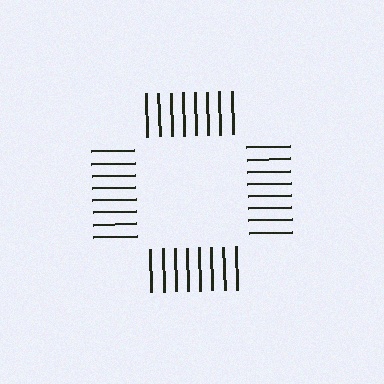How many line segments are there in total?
32 — 8 along each of the 4 edges.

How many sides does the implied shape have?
4 sides — the line-ends trace a square.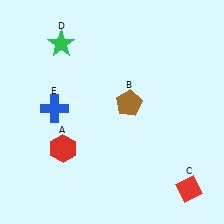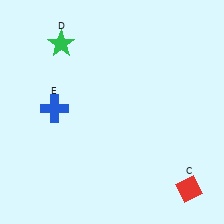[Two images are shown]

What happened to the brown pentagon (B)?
The brown pentagon (B) was removed in Image 2. It was in the top-right area of Image 1.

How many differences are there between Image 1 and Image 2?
There are 2 differences between the two images.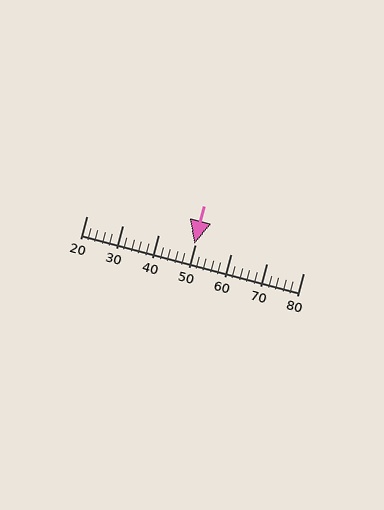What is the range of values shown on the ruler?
The ruler shows values from 20 to 80.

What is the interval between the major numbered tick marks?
The major tick marks are spaced 10 units apart.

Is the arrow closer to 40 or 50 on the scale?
The arrow is closer to 50.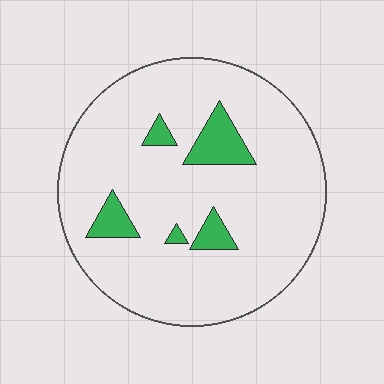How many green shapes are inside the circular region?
5.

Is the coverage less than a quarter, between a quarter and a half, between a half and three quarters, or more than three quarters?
Less than a quarter.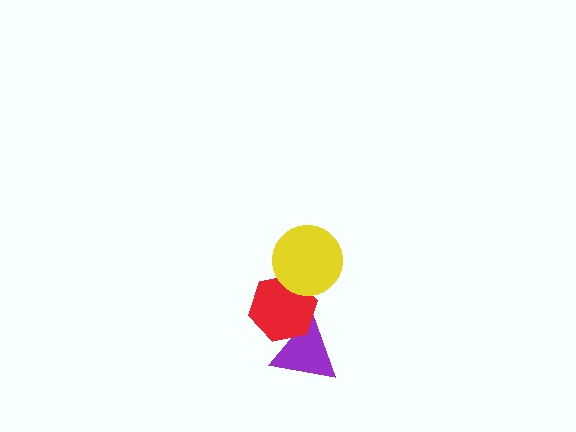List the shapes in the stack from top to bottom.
From top to bottom: the yellow circle, the red hexagon, the purple triangle.